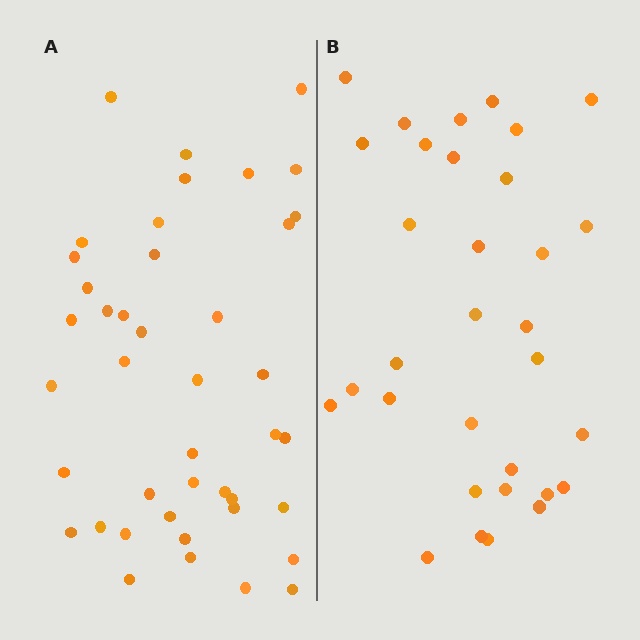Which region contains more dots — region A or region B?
Region A (the left region) has more dots.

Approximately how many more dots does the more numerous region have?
Region A has roughly 10 or so more dots than region B.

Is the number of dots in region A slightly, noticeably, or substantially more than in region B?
Region A has noticeably more, but not dramatically so. The ratio is roughly 1.3 to 1.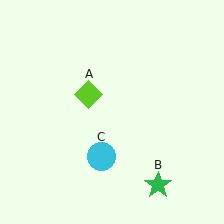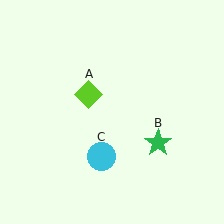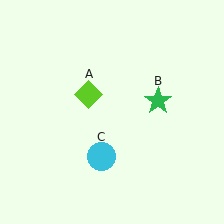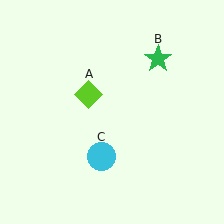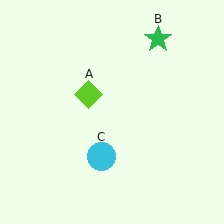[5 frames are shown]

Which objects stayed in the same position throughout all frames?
Lime diamond (object A) and cyan circle (object C) remained stationary.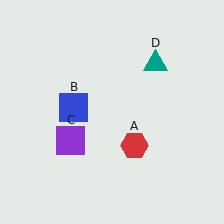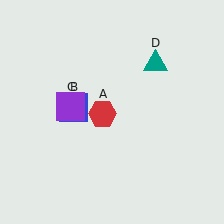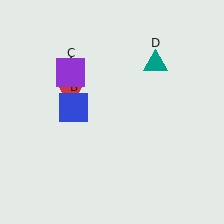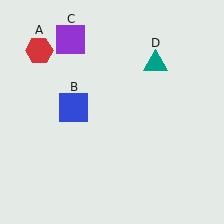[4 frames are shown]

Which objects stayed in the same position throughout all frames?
Blue square (object B) and teal triangle (object D) remained stationary.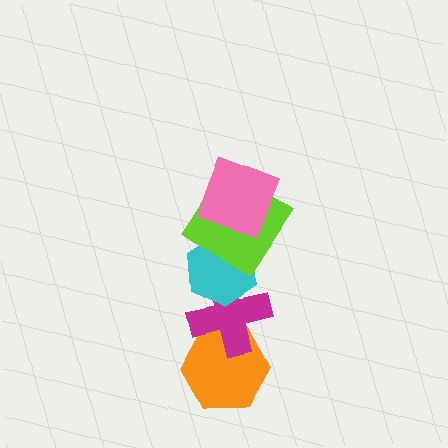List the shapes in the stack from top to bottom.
From top to bottom: the pink square, the lime diamond, the cyan hexagon, the magenta cross, the orange hexagon.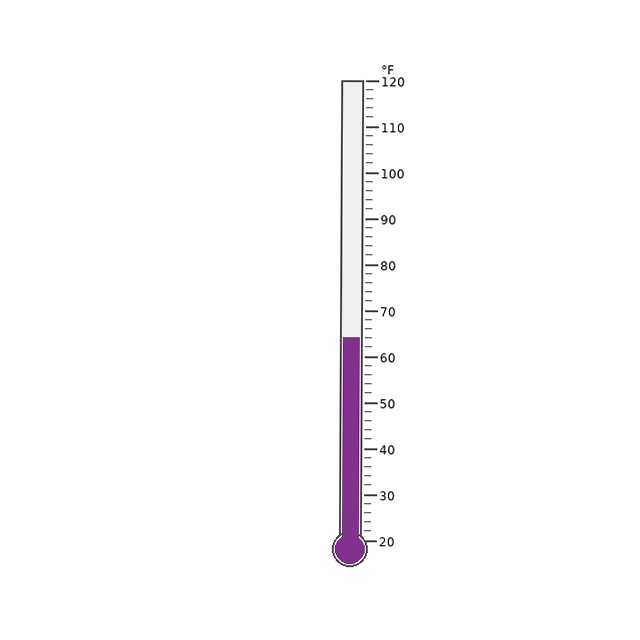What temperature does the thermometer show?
The thermometer shows approximately 64°F.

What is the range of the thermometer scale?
The thermometer scale ranges from 20°F to 120°F.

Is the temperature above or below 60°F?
The temperature is above 60°F.